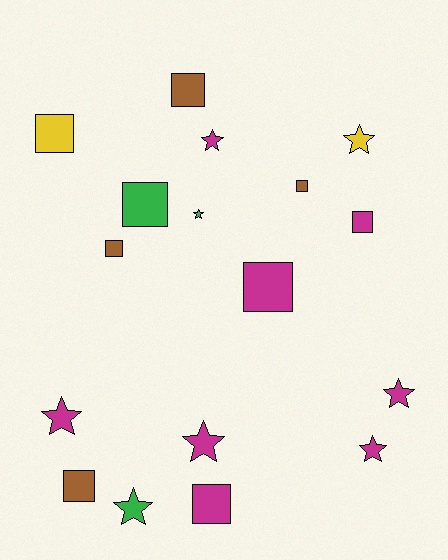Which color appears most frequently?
Magenta, with 8 objects.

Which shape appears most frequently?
Square, with 9 objects.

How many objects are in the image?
There are 17 objects.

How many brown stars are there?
There are no brown stars.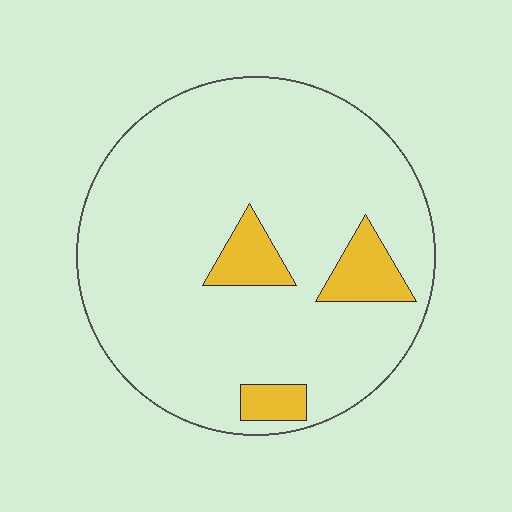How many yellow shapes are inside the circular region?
3.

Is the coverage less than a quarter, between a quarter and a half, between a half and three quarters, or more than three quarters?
Less than a quarter.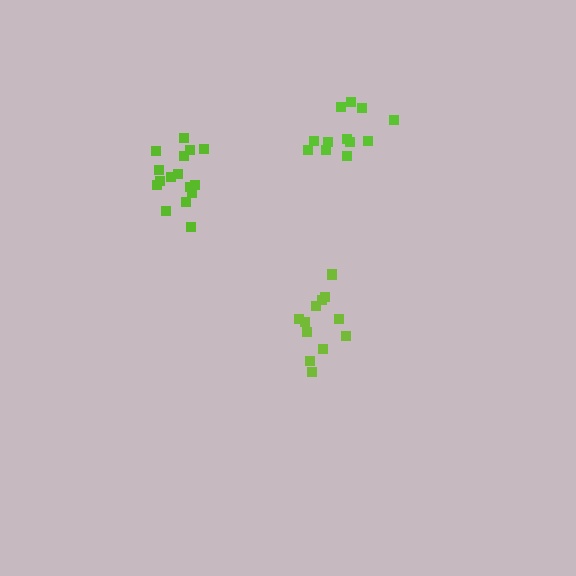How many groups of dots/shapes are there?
There are 3 groups.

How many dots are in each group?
Group 1: 16 dots, Group 2: 12 dots, Group 3: 12 dots (40 total).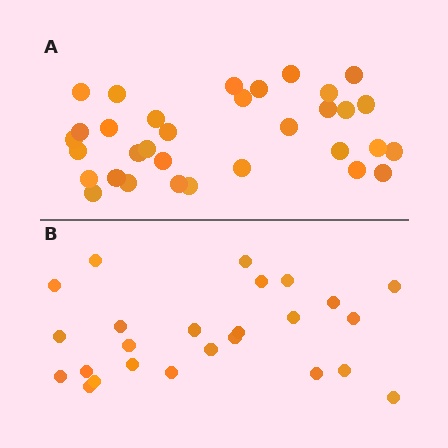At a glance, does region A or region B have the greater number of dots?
Region A (the top region) has more dots.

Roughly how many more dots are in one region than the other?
Region A has roughly 8 or so more dots than region B.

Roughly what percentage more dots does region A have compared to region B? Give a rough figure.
About 30% more.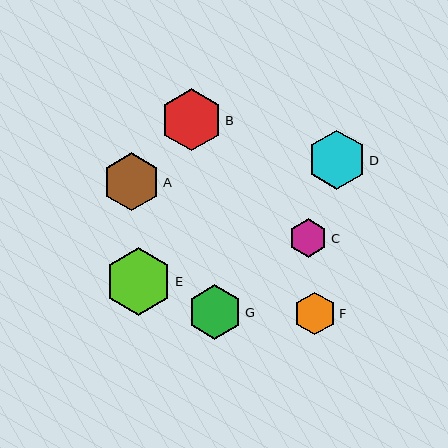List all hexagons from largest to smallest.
From largest to smallest: E, B, D, A, G, F, C.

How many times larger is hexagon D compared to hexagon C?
Hexagon D is approximately 1.5 times the size of hexagon C.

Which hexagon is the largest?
Hexagon E is the largest with a size of approximately 68 pixels.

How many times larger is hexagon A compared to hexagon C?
Hexagon A is approximately 1.5 times the size of hexagon C.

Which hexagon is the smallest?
Hexagon C is the smallest with a size of approximately 39 pixels.